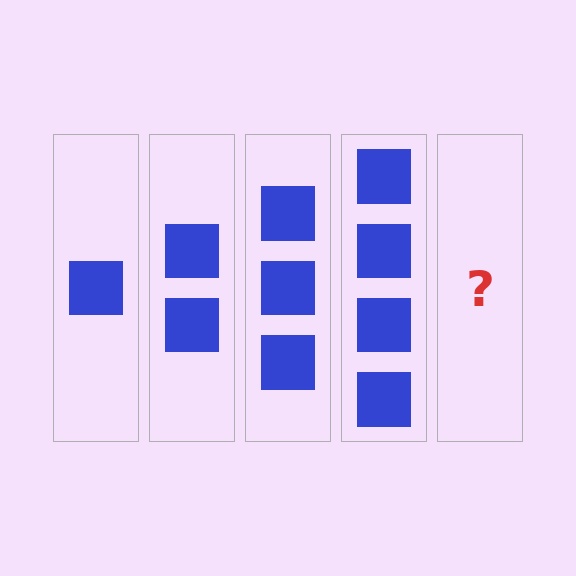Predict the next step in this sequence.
The next step is 5 squares.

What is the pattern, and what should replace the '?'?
The pattern is that each step adds one more square. The '?' should be 5 squares.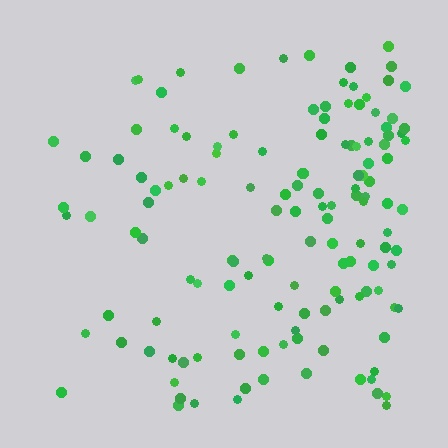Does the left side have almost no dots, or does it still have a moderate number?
Still a moderate number, just noticeably fewer than the right.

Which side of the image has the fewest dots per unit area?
The left.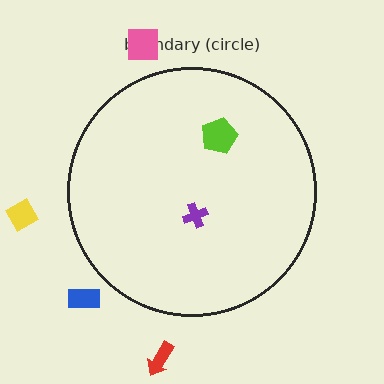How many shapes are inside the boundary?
2 inside, 4 outside.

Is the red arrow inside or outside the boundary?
Outside.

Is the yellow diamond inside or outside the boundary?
Outside.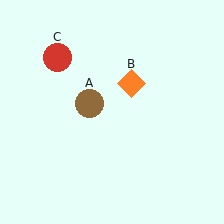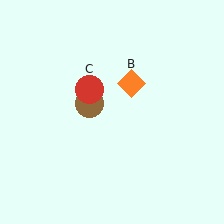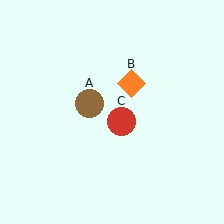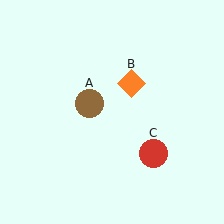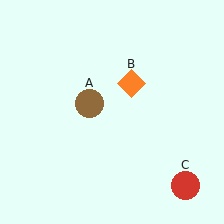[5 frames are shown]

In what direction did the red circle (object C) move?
The red circle (object C) moved down and to the right.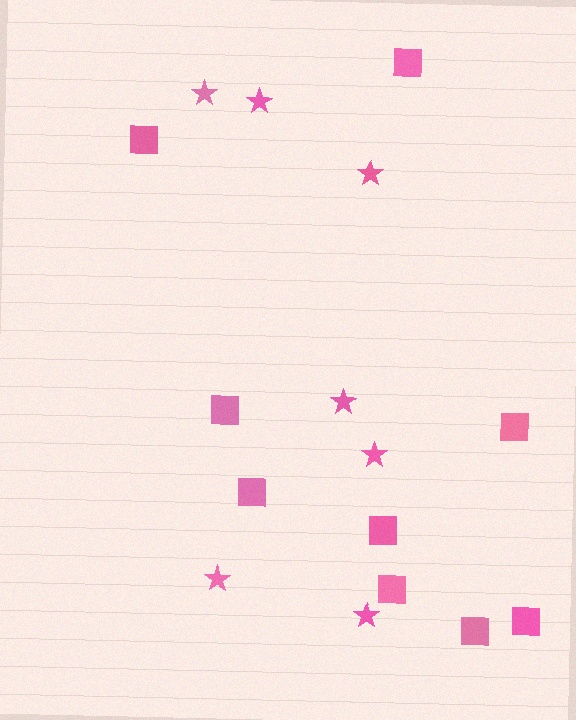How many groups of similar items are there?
There are 2 groups: one group of squares (9) and one group of stars (7).